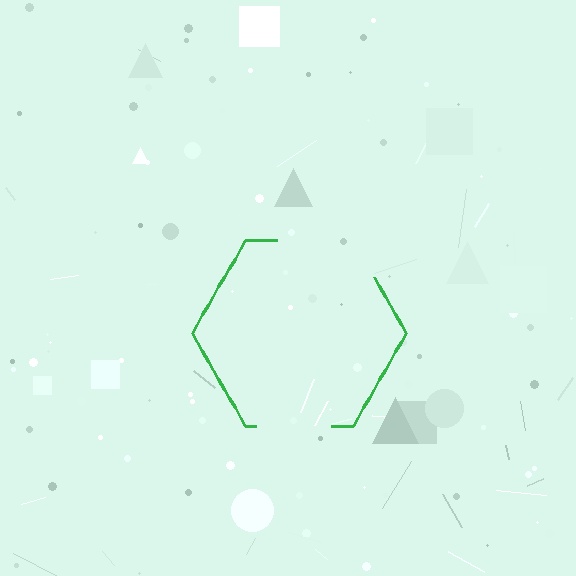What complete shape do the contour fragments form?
The contour fragments form a hexagon.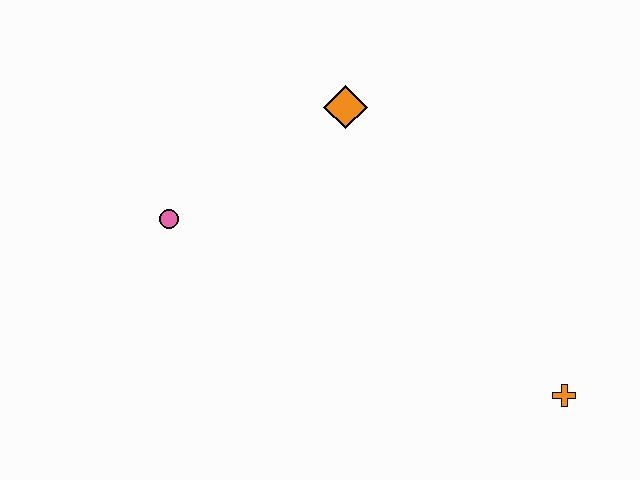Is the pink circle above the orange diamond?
No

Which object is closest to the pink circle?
The orange diamond is closest to the pink circle.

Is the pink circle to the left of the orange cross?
Yes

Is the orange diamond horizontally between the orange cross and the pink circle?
Yes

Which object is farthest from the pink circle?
The orange cross is farthest from the pink circle.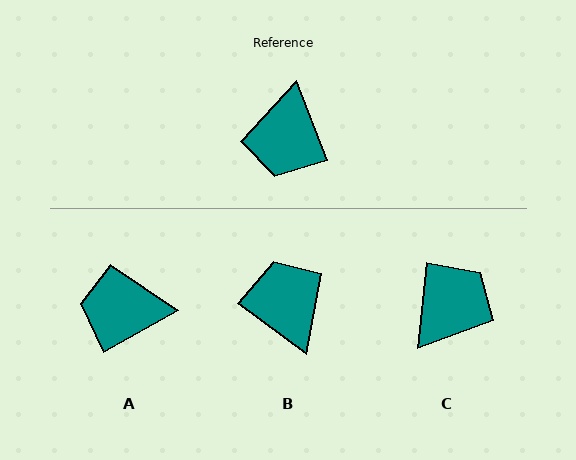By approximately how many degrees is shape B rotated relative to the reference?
Approximately 148 degrees clockwise.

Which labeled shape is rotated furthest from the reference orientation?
C, about 153 degrees away.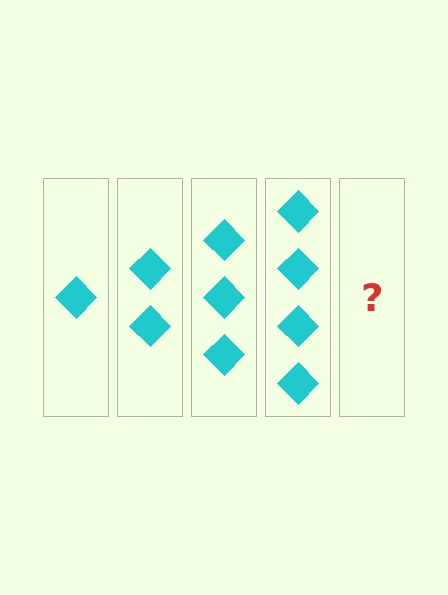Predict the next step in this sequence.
The next step is 5 diamonds.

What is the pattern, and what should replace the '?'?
The pattern is that each step adds one more diamond. The '?' should be 5 diamonds.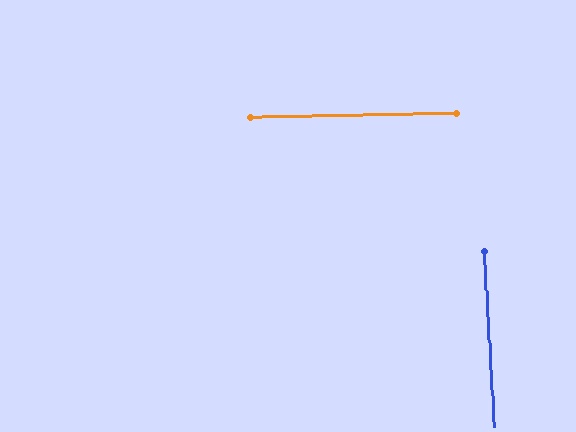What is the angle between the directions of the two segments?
Approximately 88 degrees.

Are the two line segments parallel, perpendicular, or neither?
Perpendicular — they meet at approximately 88°.